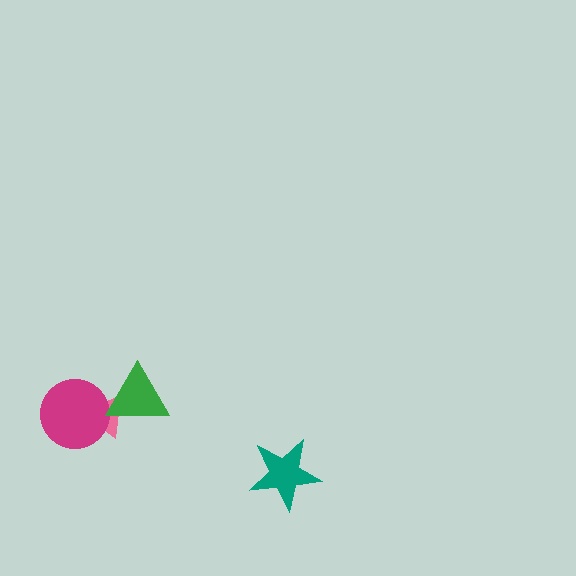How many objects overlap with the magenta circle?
1 object overlaps with the magenta circle.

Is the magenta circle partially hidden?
No, no other shape covers it.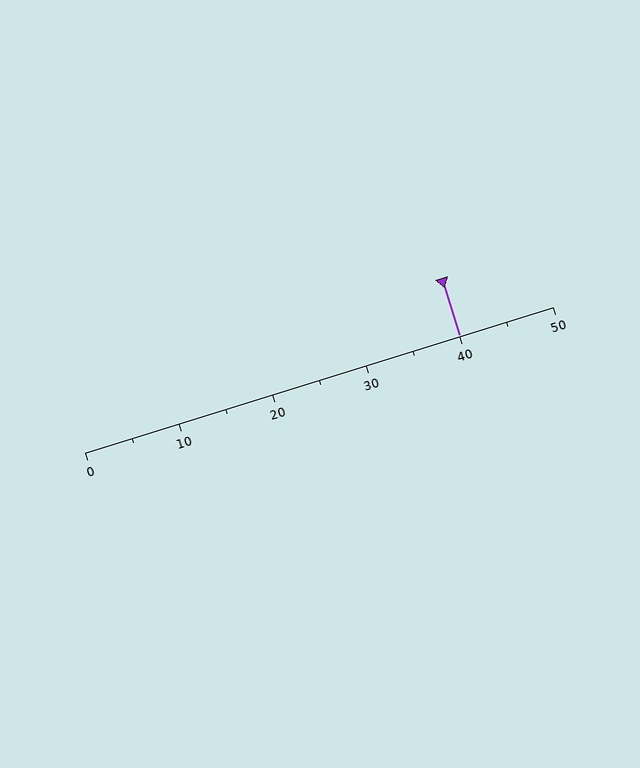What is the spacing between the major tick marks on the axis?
The major ticks are spaced 10 apart.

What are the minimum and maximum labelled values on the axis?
The axis runs from 0 to 50.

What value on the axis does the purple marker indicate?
The marker indicates approximately 40.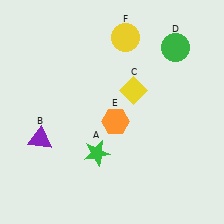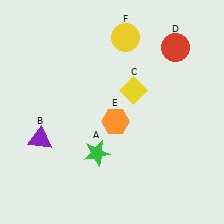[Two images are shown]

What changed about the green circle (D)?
In Image 1, D is green. In Image 2, it changed to red.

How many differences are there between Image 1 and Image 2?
There is 1 difference between the two images.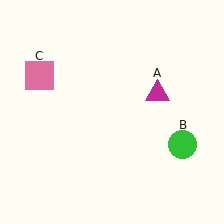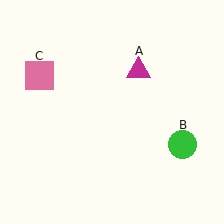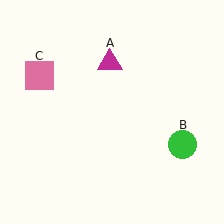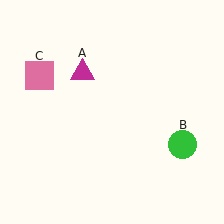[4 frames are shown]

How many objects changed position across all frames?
1 object changed position: magenta triangle (object A).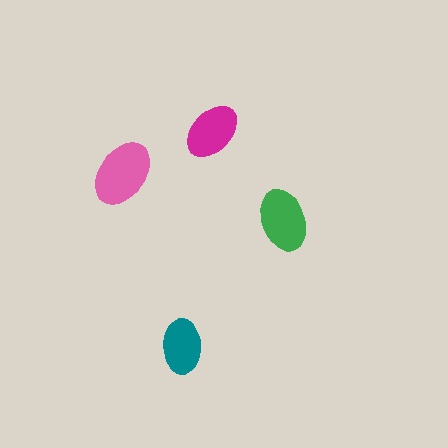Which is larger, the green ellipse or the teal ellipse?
The green one.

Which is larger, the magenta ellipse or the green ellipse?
The green one.